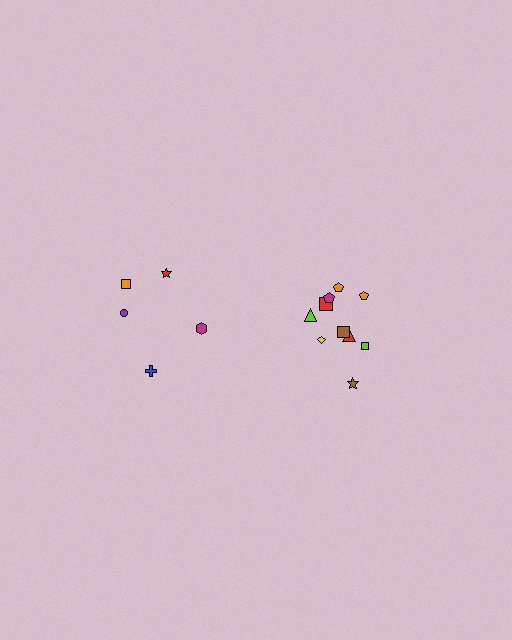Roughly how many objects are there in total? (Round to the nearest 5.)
Roughly 15 objects in total.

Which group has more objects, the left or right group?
The right group.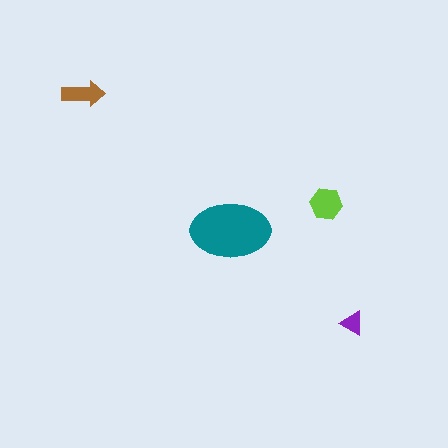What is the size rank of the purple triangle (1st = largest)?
4th.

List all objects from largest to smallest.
The teal ellipse, the lime hexagon, the brown arrow, the purple triangle.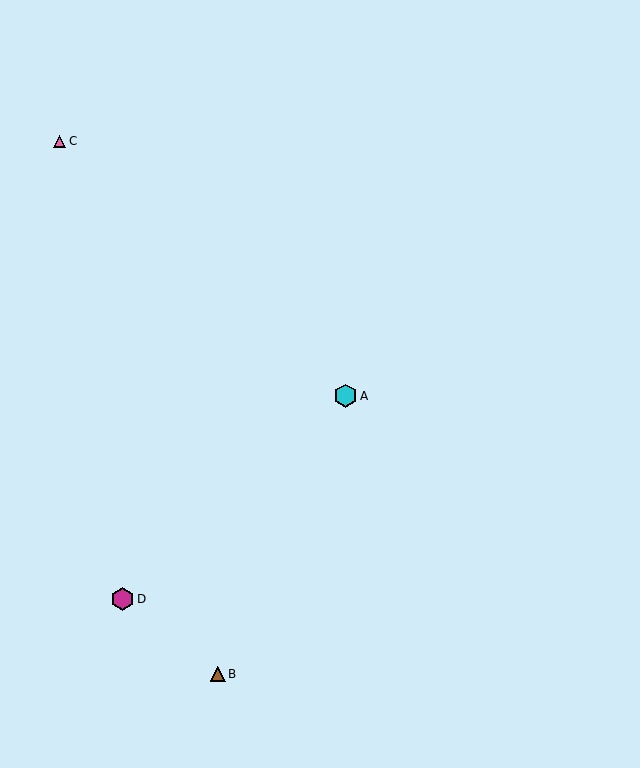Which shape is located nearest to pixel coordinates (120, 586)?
The magenta hexagon (labeled D) at (123, 599) is nearest to that location.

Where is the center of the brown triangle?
The center of the brown triangle is at (218, 674).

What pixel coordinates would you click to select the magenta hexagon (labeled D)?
Click at (123, 599) to select the magenta hexagon D.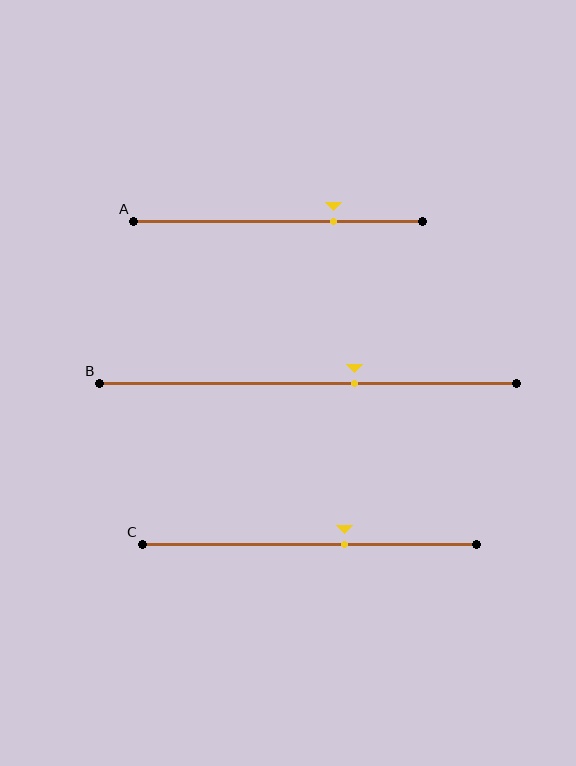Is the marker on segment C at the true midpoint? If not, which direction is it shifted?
No, the marker on segment C is shifted to the right by about 11% of the segment length.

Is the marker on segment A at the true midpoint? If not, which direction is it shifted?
No, the marker on segment A is shifted to the right by about 19% of the segment length.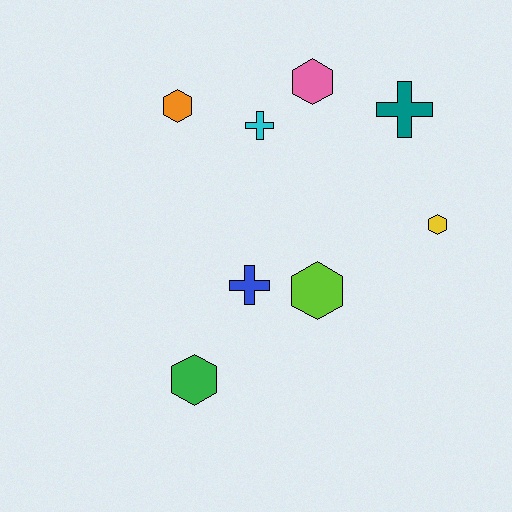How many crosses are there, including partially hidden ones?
There are 3 crosses.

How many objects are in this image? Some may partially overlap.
There are 8 objects.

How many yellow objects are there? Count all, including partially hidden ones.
There is 1 yellow object.